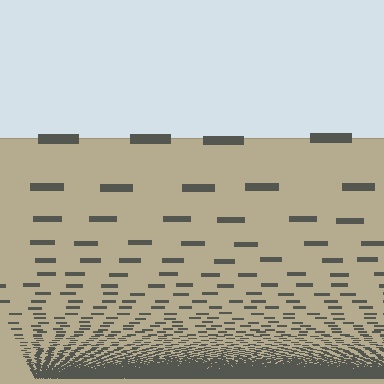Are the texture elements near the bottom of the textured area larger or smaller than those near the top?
Smaller. The gradient is inverted — elements near the bottom are smaller and denser.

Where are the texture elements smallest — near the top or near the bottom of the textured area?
Near the bottom.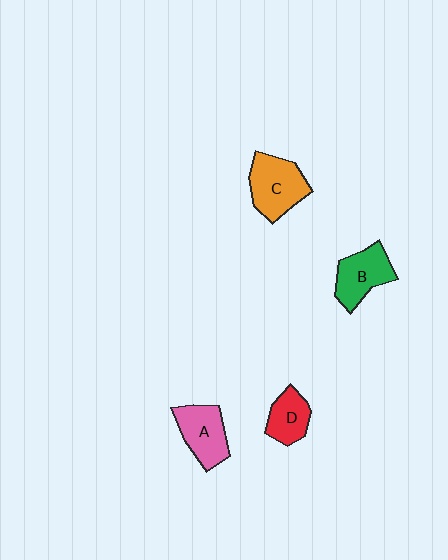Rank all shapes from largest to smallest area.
From largest to smallest: C (orange), B (green), A (pink), D (red).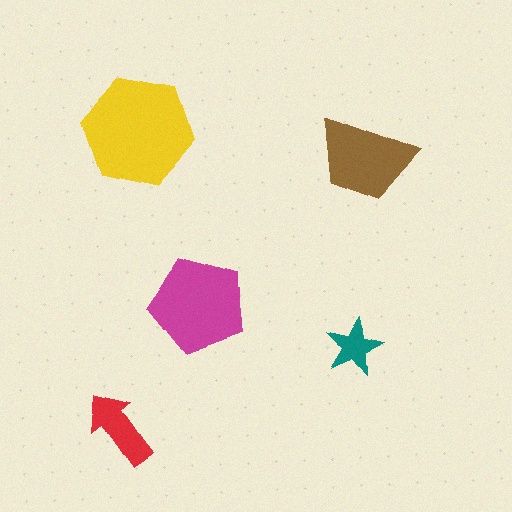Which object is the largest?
The yellow hexagon.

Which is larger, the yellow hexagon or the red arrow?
The yellow hexagon.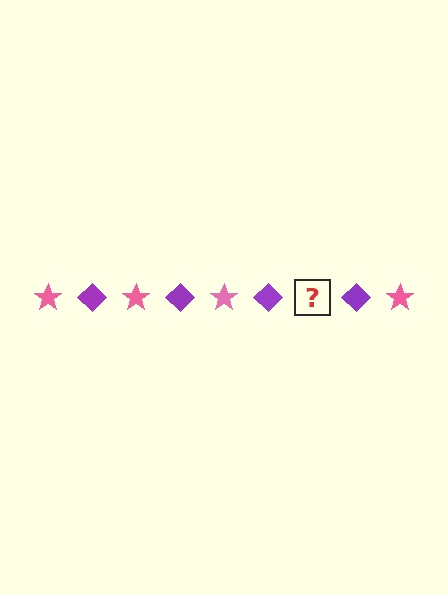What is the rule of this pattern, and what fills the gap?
The rule is that the pattern alternates between pink star and purple diamond. The gap should be filled with a pink star.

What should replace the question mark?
The question mark should be replaced with a pink star.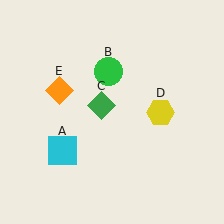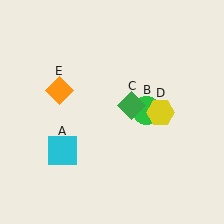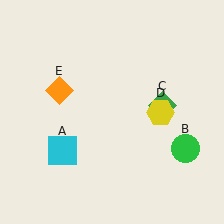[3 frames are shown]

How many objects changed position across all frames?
2 objects changed position: green circle (object B), green diamond (object C).